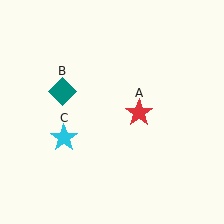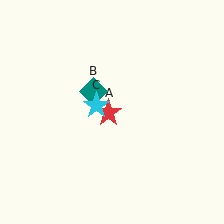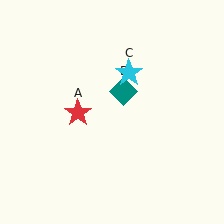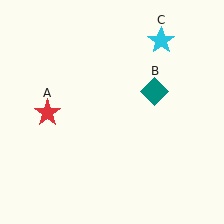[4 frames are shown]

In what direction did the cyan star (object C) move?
The cyan star (object C) moved up and to the right.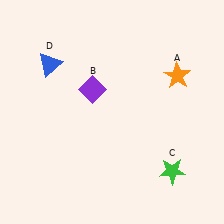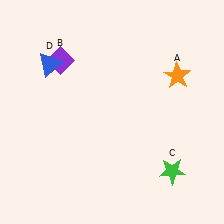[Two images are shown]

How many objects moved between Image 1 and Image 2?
1 object moved between the two images.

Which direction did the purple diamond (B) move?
The purple diamond (B) moved left.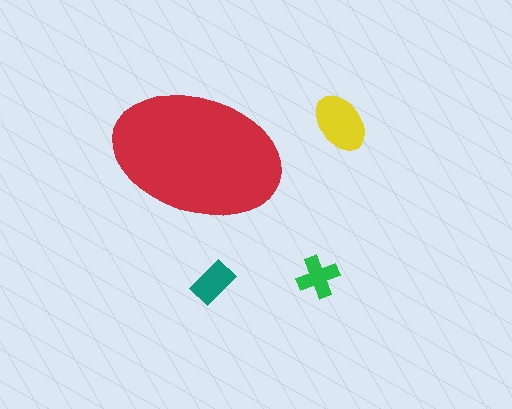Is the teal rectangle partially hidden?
No, the teal rectangle is fully visible.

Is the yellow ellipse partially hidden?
No, the yellow ellipse is fully visible.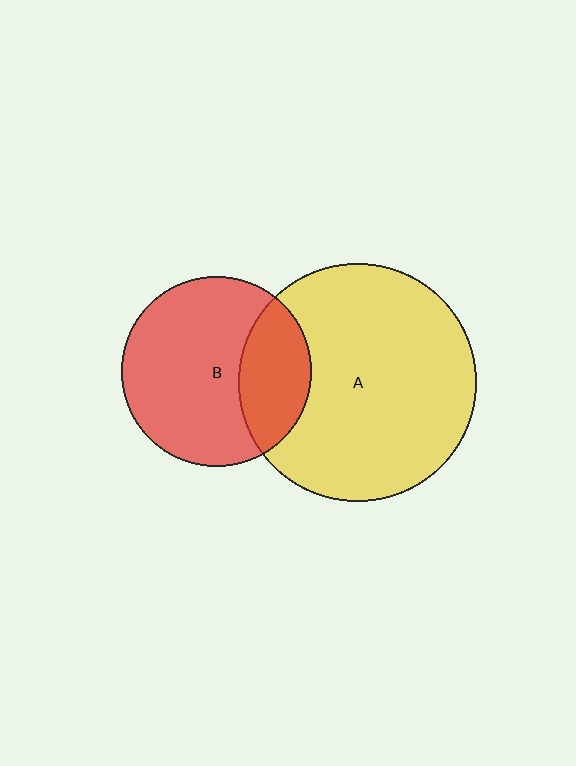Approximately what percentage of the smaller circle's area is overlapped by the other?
Approximately 30%.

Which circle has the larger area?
Circle A (yellow).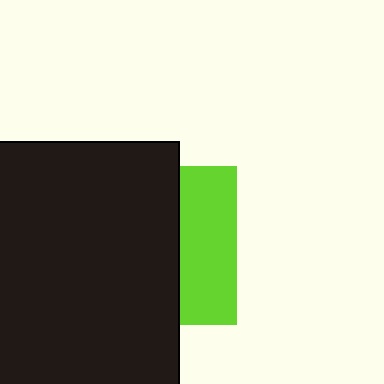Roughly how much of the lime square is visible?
A small part of it is visible (roughly 36%).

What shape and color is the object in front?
The object in front is a black square.